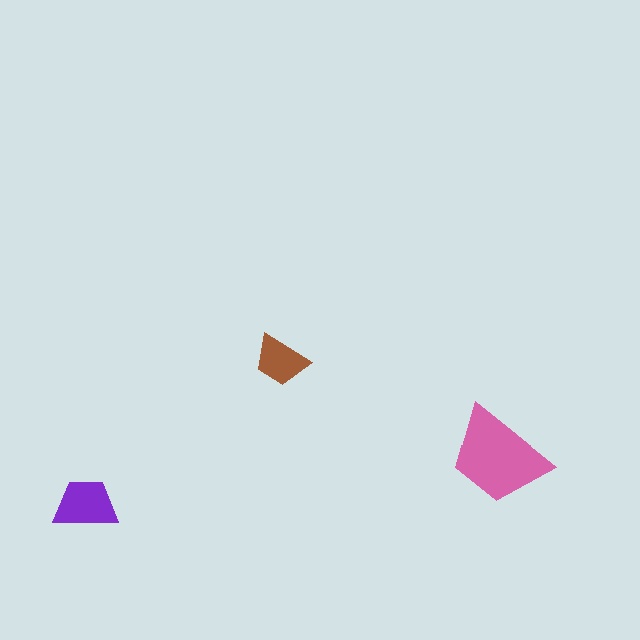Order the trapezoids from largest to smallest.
the pink one, the purple one, the brown one.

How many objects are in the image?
There are 3 objects in the image.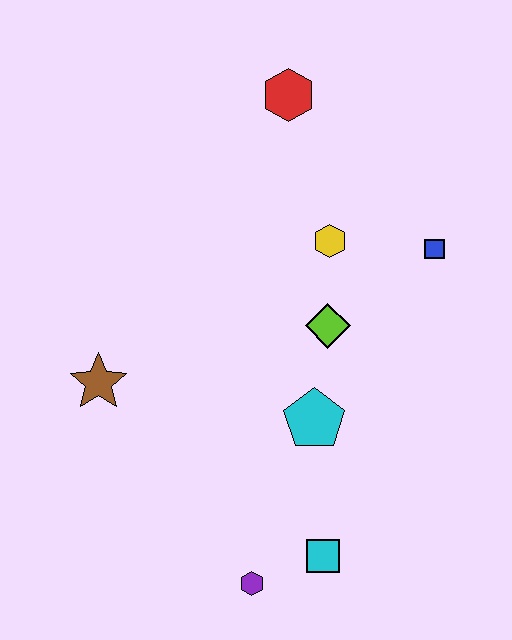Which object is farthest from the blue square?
The purple hexagon is farthest from the blue square.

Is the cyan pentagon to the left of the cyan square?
Yes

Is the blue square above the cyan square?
Yes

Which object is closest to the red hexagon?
The yellow hexagon is closest to the red hexagon.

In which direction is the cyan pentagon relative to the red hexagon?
The cyan pentagon is below the red hexagon.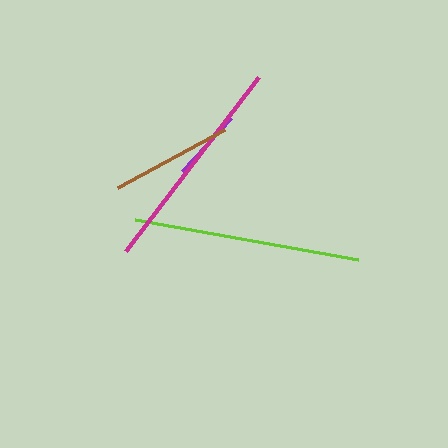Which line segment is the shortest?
The purple line is the shortest at approximately 72 pixels.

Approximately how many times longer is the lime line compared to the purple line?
The lime line is approximately 3.1 times the length of the purple line.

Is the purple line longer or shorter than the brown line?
The brown line is longer than the purple line.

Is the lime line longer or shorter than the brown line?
The lime line is longer than the brown line.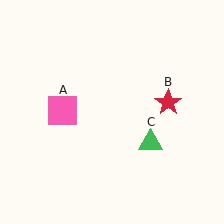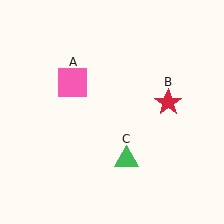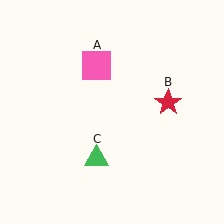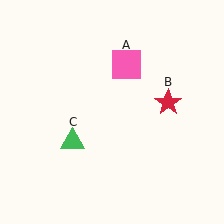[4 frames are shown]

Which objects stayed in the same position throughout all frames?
Red star (object B) remained stationary.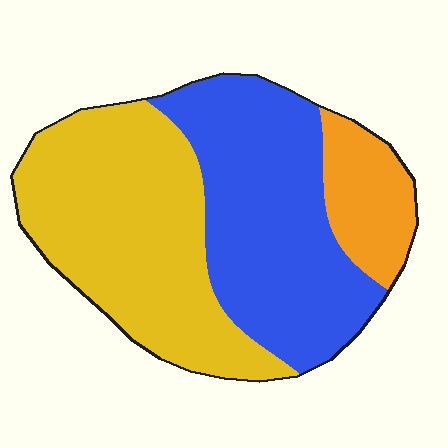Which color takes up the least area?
Orange, at roughly 15%.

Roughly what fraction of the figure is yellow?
Yellow covers 45% of the figure.